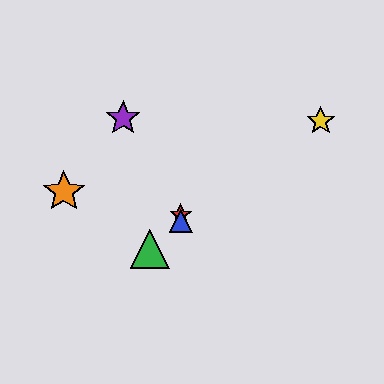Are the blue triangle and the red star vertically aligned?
Yes, both are at x≈181.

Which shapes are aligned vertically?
The red star, the blue triangle are aligned vertically.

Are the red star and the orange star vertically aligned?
No, the red star is at x≈181 and the orange star is at x≈64.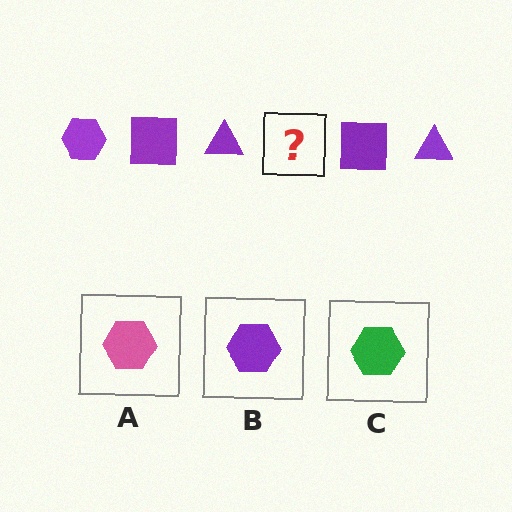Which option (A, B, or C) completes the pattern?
B.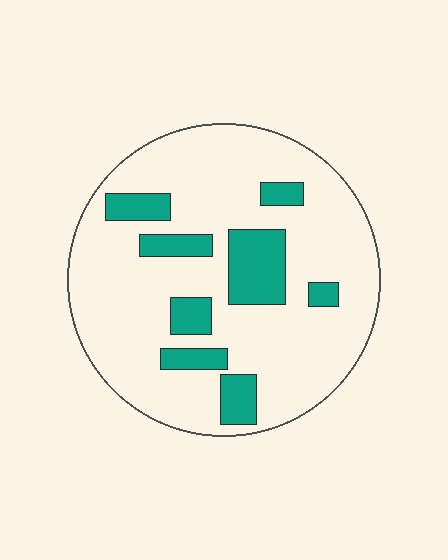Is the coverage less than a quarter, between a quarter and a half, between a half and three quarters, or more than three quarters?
Less than a quarter.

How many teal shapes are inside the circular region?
8.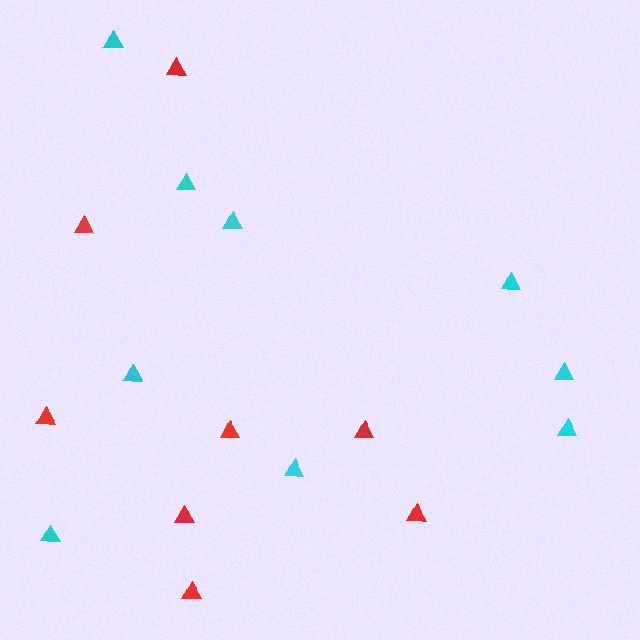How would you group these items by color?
There are 2 groups: one group of red triangles (8) and one group of cyan triangles (9).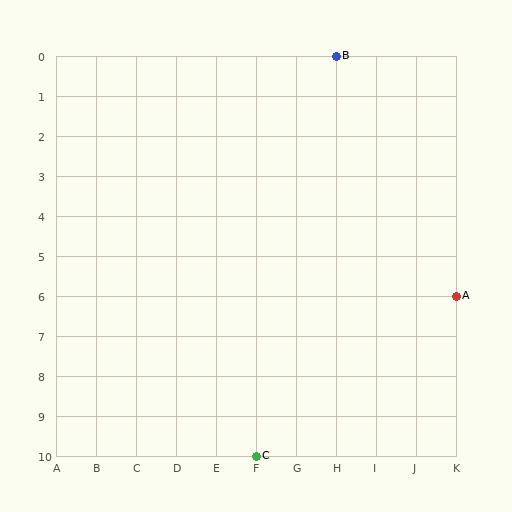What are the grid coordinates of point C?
Point C is at grid coordinates (F, 10).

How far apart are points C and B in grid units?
Points C and B are 2 columns and 10 rows apart (about 10.2 grid units diagonally).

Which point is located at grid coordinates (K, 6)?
Point A is at (K, 6).